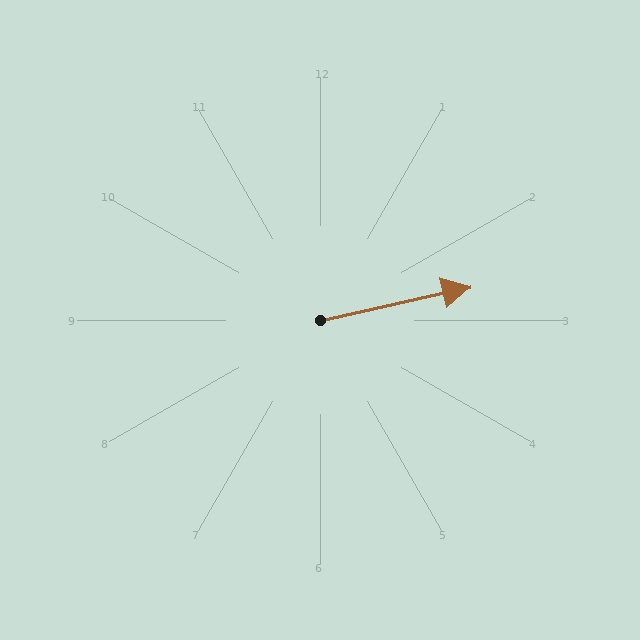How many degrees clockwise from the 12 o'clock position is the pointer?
Approximately 78 degrees.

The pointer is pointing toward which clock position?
Roughly 3 o'clock.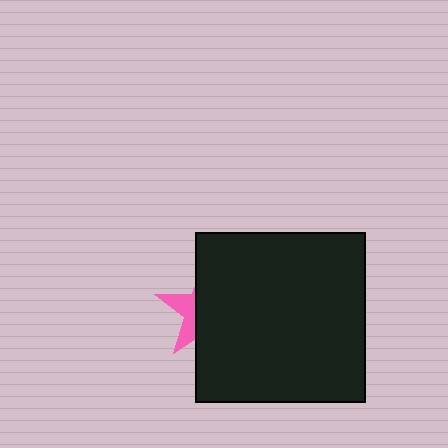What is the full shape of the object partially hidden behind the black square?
The partially hidden object is a pink star.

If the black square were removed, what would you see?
You would see the complete pink star.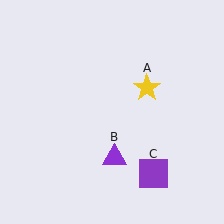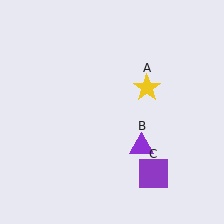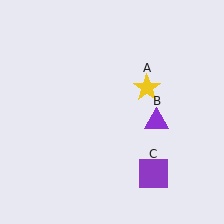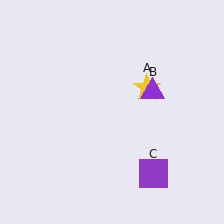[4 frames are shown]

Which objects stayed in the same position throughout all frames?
Yellow star (object A) and purple square (object C) remained stationary.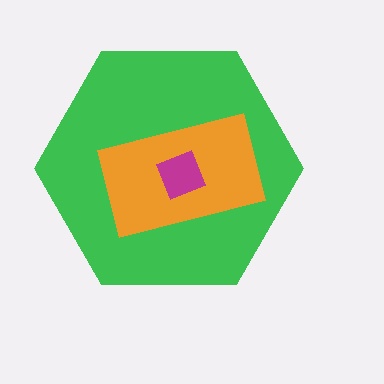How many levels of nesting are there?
3.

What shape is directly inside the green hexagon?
The orange rectangle.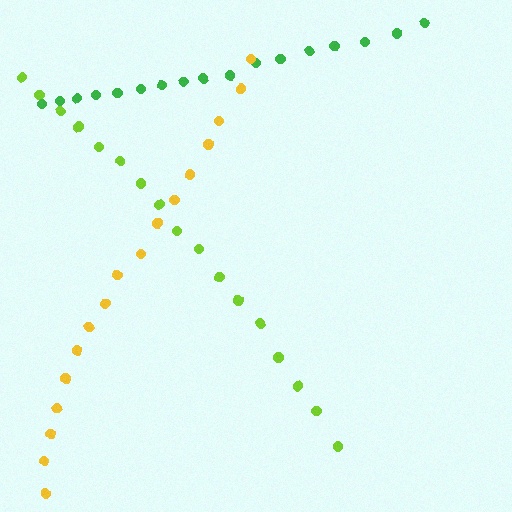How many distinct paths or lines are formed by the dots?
There are 3 distinct paths.